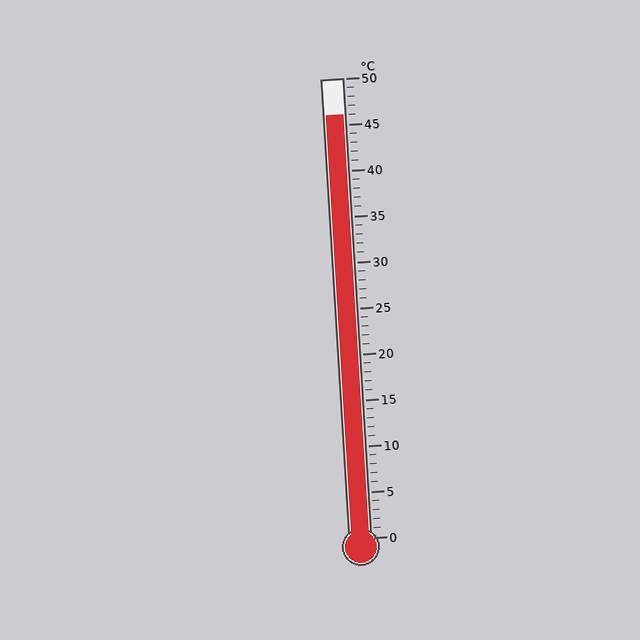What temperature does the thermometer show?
The thermometer shows approximately 46°C.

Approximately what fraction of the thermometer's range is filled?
The thermometer is filled to approximately 90% of its range.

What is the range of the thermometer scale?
The thermometer scale ranges from 0°C to 50°C.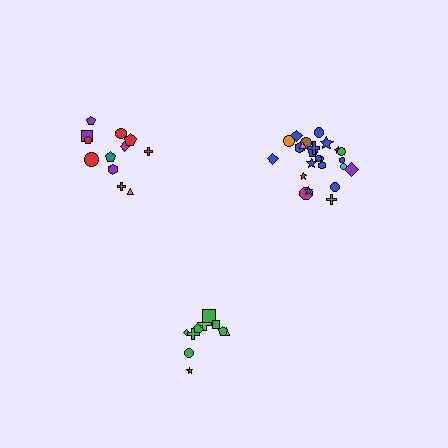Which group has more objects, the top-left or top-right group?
The top-right group.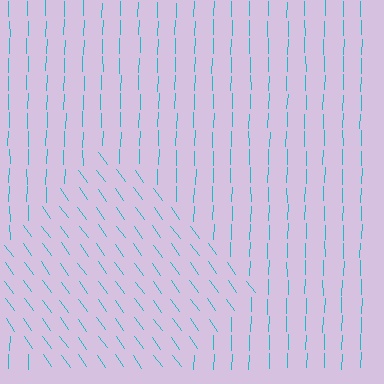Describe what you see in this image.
The image is filled with small cyan line segments. A diamond region in the image has lines oriented differently from the surrounding lines, creating a visible texture boundary.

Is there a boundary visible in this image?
Yes, there is a texture boundary formed by a change in line orientation.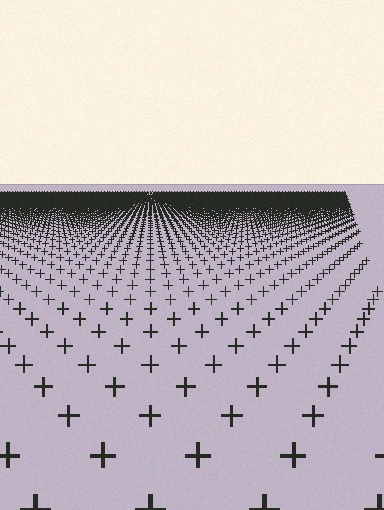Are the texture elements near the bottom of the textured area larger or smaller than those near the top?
Larger. Near the bottom, elements are closer to the viewer and appear at a bigger on-screen size.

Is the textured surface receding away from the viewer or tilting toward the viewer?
The surface is receding away from the viewer. Texture elements get smaller and denser toward the top.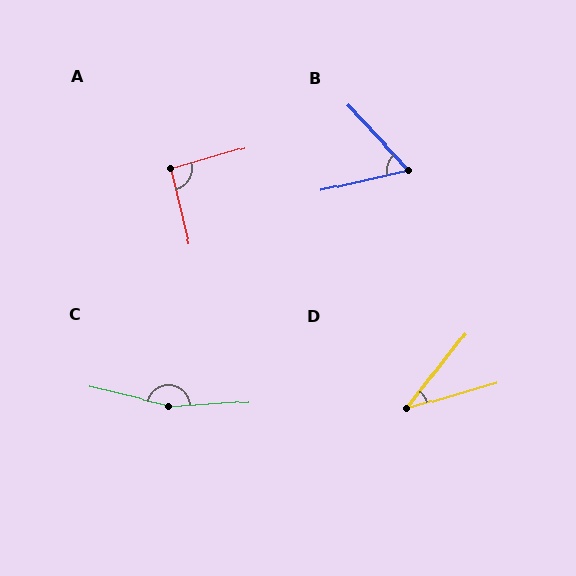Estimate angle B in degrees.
Approximately 60 degrees.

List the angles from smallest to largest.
D (36°), B (60°), A (92°), C (163°).